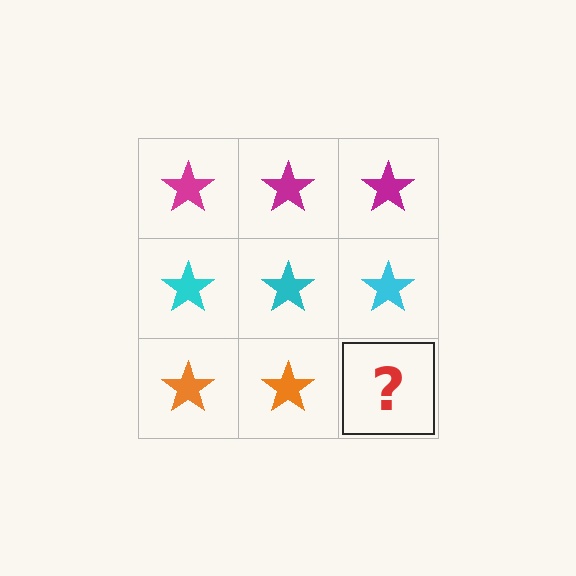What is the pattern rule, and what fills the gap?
The rule is that each row has a consistent color. The gap should be filled with an orange star.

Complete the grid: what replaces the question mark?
The question mark should be replaced with an orange star.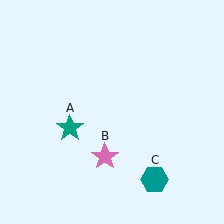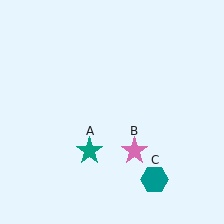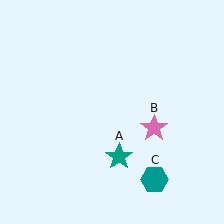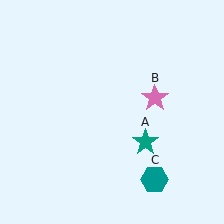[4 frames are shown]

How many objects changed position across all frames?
2 objects changed position: teal star (object A), pink star (object B).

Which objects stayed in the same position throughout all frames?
Teal hexagon (object C) remained stationary.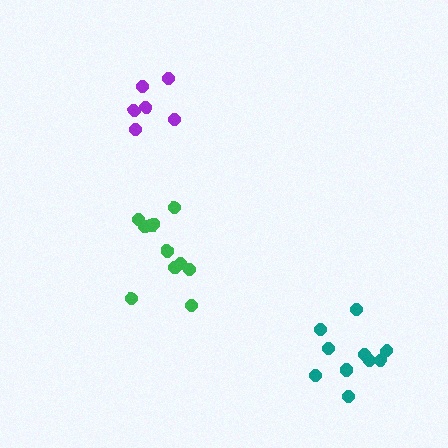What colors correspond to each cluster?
The clusters are colored: green, teal, purple.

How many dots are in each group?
Group 1: 11 dots, Group 2: 10 dots, Group 3: 6 dots (27 total).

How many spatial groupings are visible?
There are 3 spatial groupings.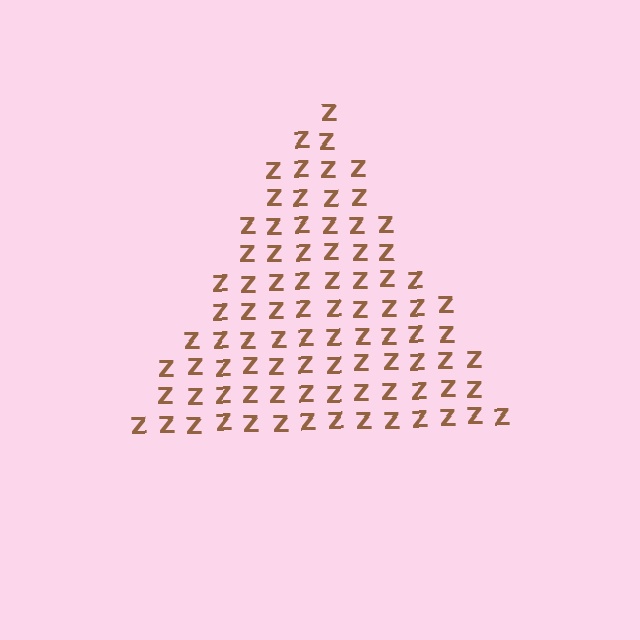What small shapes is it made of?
It is made of small letter Z's.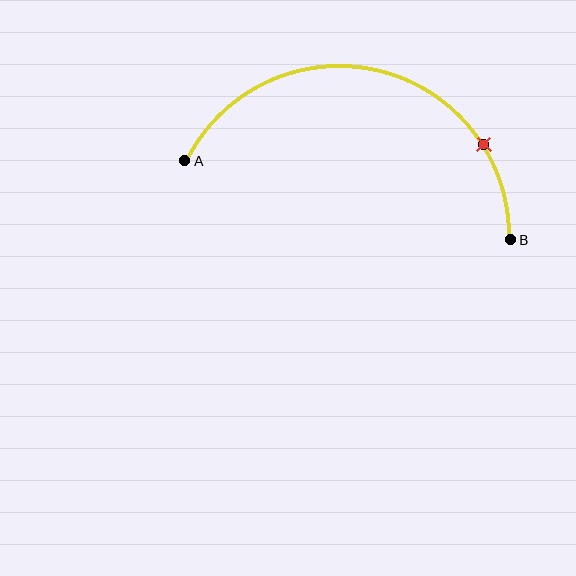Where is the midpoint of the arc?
The arc midpoint is the point on the curve farthest from the straight line joining A and B. It sits above that line.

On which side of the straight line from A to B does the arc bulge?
The arc bulges above the straight line connecting A and B.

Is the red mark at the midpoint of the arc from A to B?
No. The red mark lies on the arc but is closer to endpoint B. The arc midpoint would be at the point on the curve equidistant along the arc from both A and B.